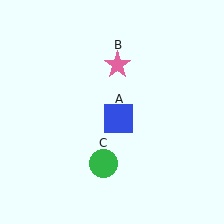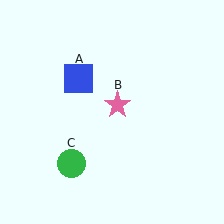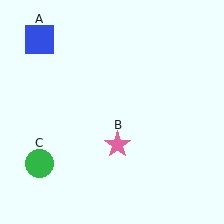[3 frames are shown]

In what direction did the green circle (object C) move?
The green circle (object C) moved left.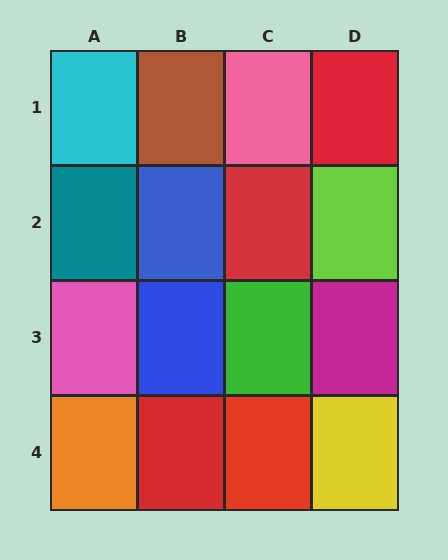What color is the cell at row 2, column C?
Red.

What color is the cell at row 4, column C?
Red.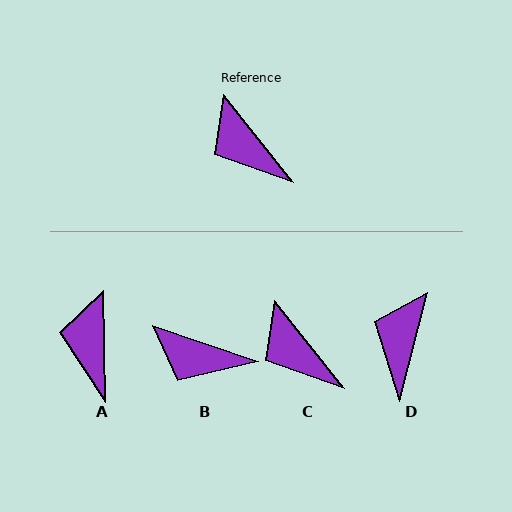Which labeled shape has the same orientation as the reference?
C.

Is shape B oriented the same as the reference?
No, it is off by about 33 degrees.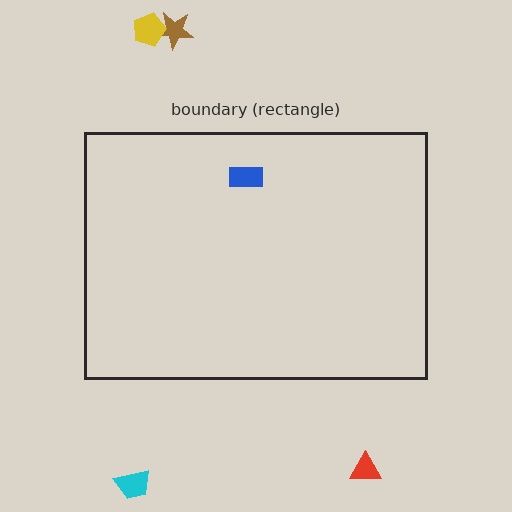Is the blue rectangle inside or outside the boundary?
Inside.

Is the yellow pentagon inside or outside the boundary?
Outside.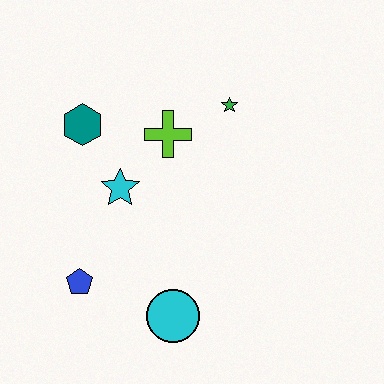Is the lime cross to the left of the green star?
Yes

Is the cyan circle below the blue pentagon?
Yes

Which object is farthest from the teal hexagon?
The cyan circle is farthest from the teal hexagon.